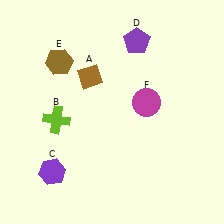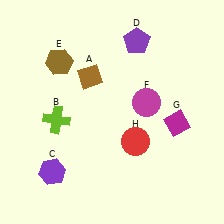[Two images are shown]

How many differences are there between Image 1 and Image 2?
There are 2 differences between the two images.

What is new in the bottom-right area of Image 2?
A red circle (H) was added in the bottom-right area of Image 2.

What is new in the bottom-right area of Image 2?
A magenta diamond (G) was added in the bottom-right area of Image 2.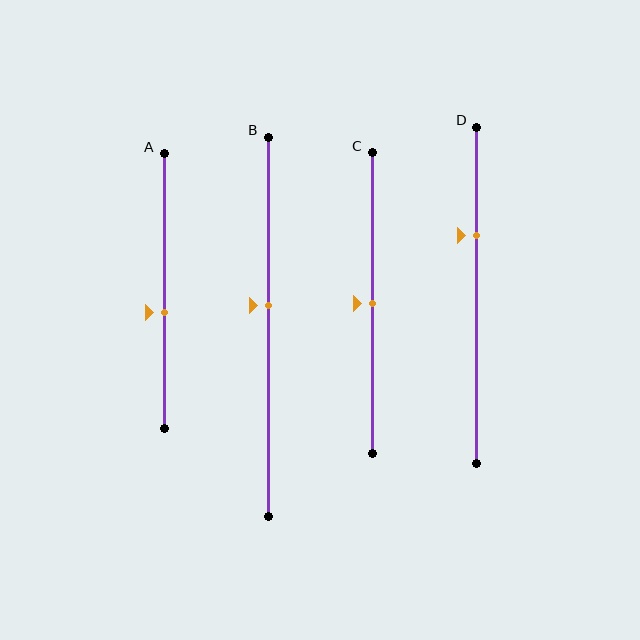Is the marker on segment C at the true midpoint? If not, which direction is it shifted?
Yes, the marker on segment C is at the true midpoint.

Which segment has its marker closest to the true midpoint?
Segment C has its marker closest to the true midpoint.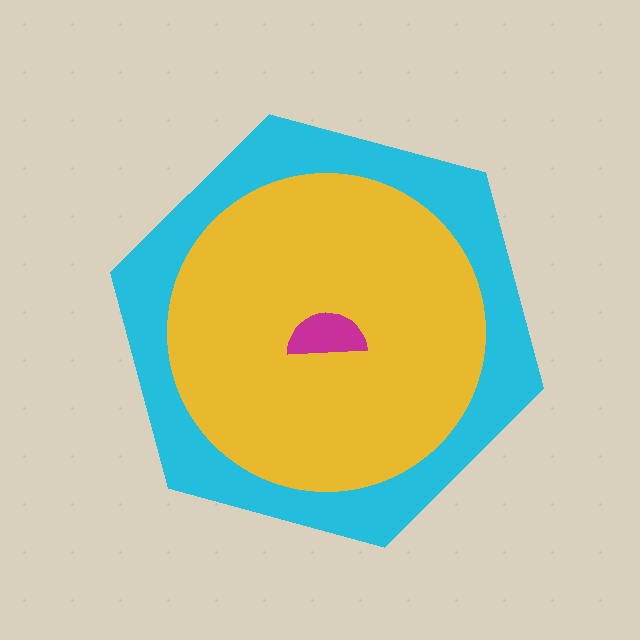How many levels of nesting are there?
3.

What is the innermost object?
The magenta semicircle.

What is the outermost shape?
The cyan hexagon.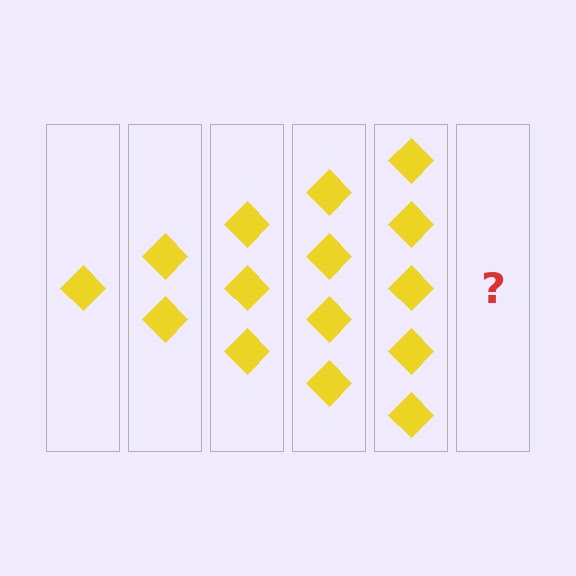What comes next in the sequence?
The next element should be 6 diamonds.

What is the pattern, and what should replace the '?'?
The pattern is that each step adds one more diamond. The '?' should be 6 diamonds.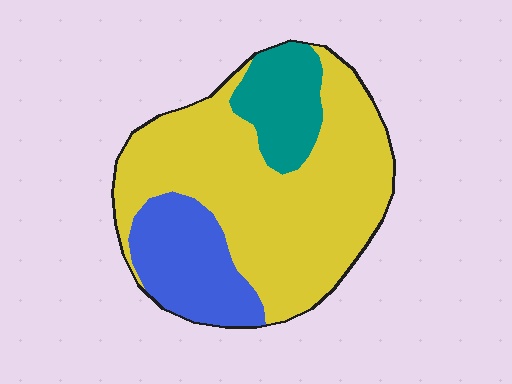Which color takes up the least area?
Teal, at roughly 15%.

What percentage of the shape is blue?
Blue takes up about one fifth (1/5) of the shape.